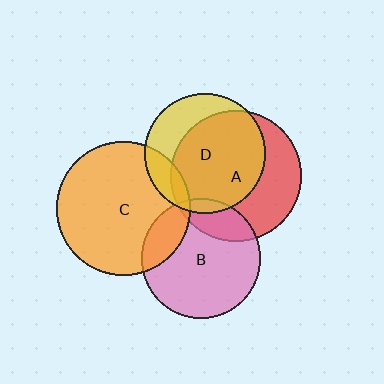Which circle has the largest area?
Circle C (orange).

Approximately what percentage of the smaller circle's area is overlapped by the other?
Approximately 20%.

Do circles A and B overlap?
Yes.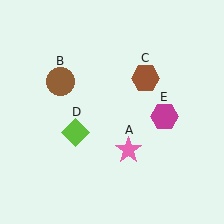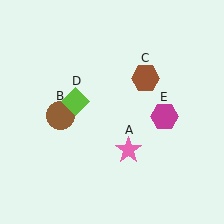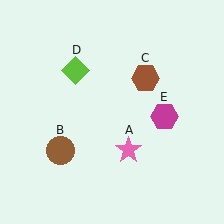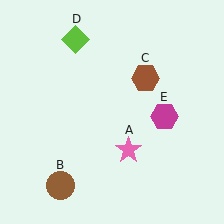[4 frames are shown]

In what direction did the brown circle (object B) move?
The brown circle (object B) moved down.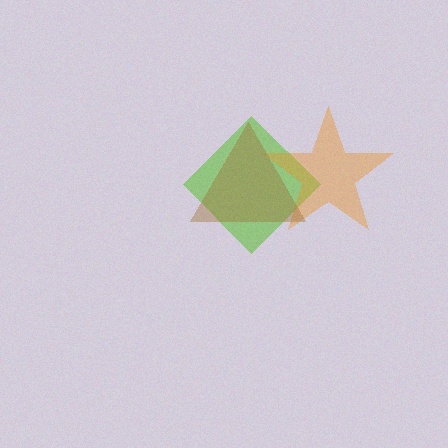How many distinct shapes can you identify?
There are 3 distinct shapes: a lime diamond, an orange star, a brown triangle.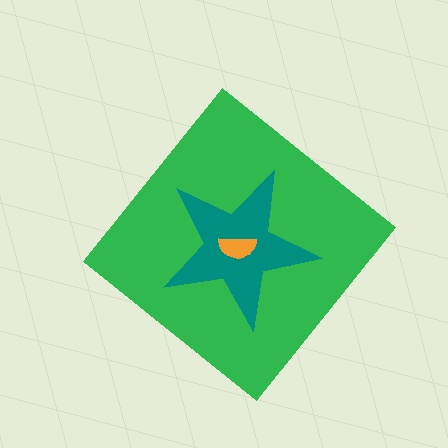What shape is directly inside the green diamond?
The teal star.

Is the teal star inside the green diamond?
Yes.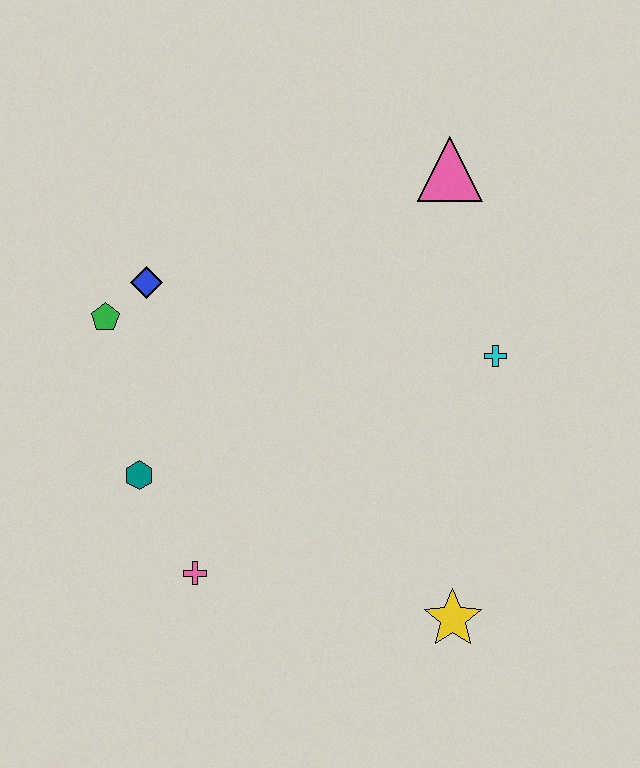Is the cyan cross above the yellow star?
Yes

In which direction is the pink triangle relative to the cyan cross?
The pink triangle is above the cyan cross.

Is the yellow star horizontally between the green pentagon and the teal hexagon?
No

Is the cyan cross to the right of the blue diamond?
Yes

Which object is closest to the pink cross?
The teal hexagon is closest to the pink cross.